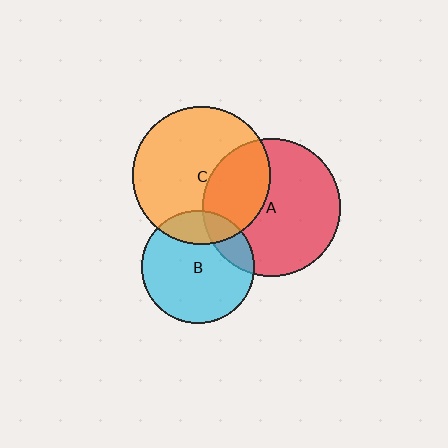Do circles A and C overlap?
Yes.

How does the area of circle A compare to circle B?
Approximately 1.5 times.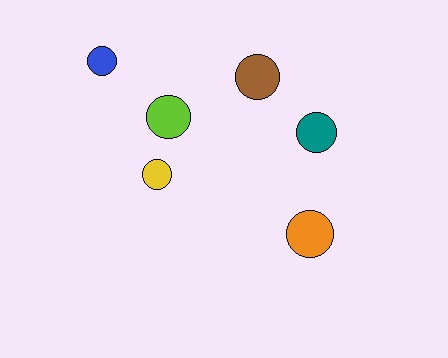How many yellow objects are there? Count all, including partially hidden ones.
There is 1 yellow object.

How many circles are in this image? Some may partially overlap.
There are 6 circles.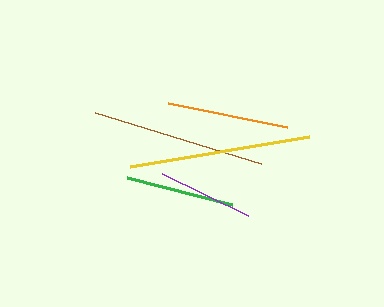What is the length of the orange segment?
The orange segment is approximately 120 pixels long.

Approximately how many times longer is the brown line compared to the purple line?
The brown line is approximately 1.8 times the length of the purple line.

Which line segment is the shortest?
The purple line is the shortest at approximately 96 pixels.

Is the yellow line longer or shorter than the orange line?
The yellow line is longer than the orange line.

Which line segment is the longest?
The yellow line is the longest at approximately 182 pixels.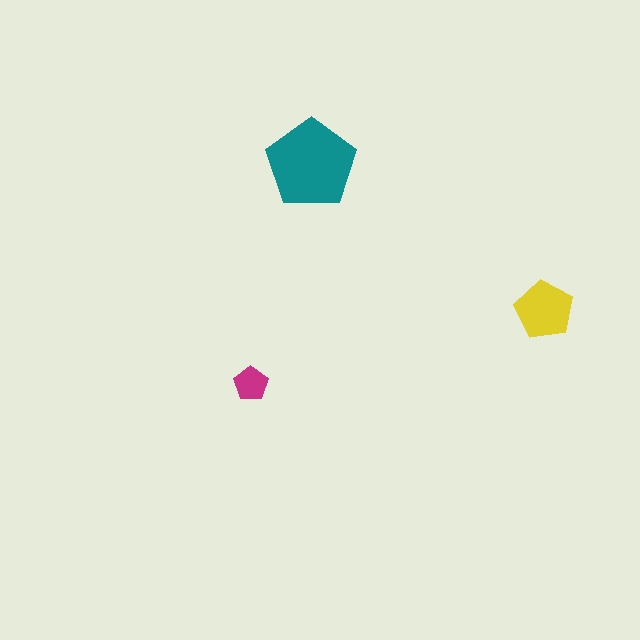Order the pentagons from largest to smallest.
the teal one, the yellow one, the magenta one.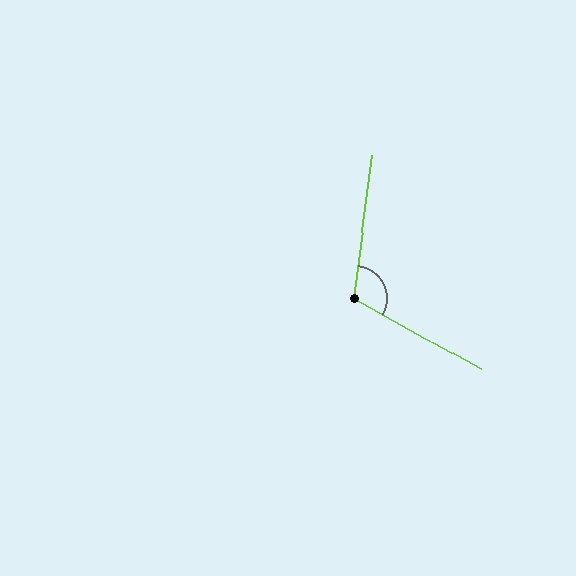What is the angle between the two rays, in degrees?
Approximately 112 degrees.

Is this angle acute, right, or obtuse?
It is obtuse.